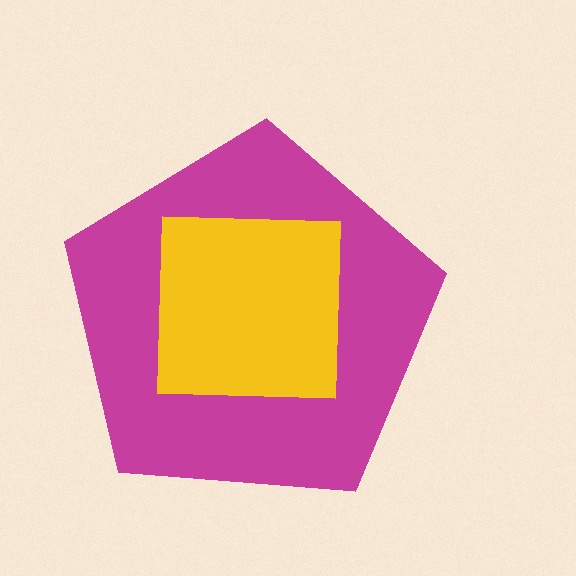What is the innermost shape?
The yellow square.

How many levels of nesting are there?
2.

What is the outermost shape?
The magenta pentagon.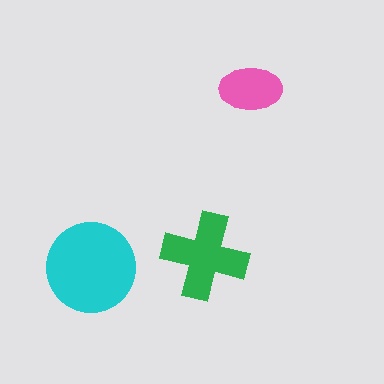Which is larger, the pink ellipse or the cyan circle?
The cyan circle.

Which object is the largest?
The cyan circle.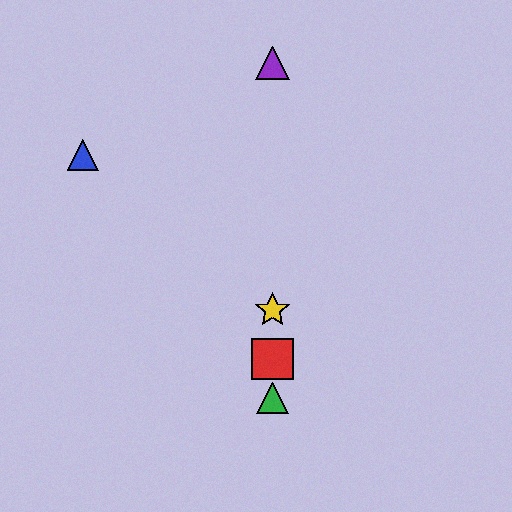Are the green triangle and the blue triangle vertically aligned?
No, the green triangle is at x≈273 and the blue triangle is at x≈83.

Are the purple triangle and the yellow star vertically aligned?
Yes, both are at x≈273.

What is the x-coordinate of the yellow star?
The yellow star is at x≈273.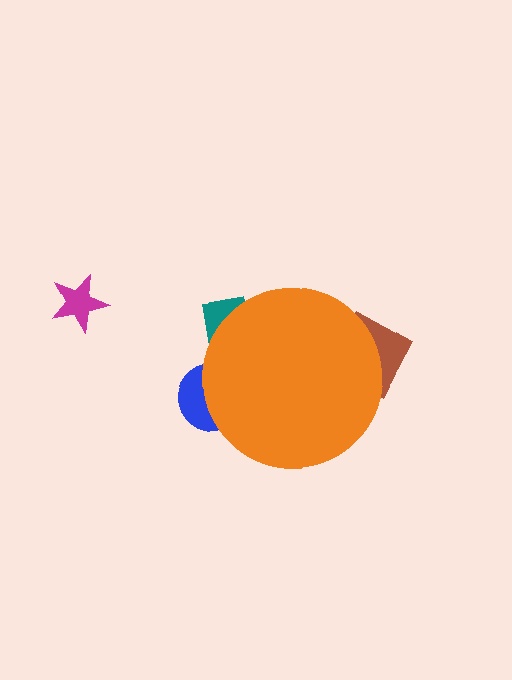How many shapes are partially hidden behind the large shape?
3 shapes are partially hidden.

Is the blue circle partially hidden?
Yes, the blue circle is partially hidden behind the orange circle.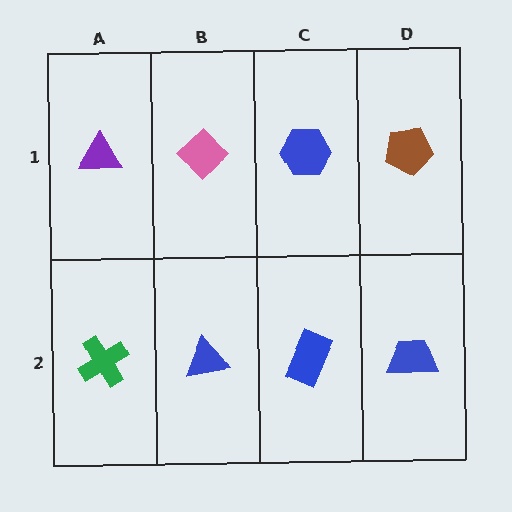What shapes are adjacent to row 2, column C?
A blue hexagon (row 1, column C), a blue triangle (row 2, column B), a blue trapezoid (row 2, column D).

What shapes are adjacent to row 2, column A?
A purple triangle (row 1, column A), a blue triangle (row 2, column B).